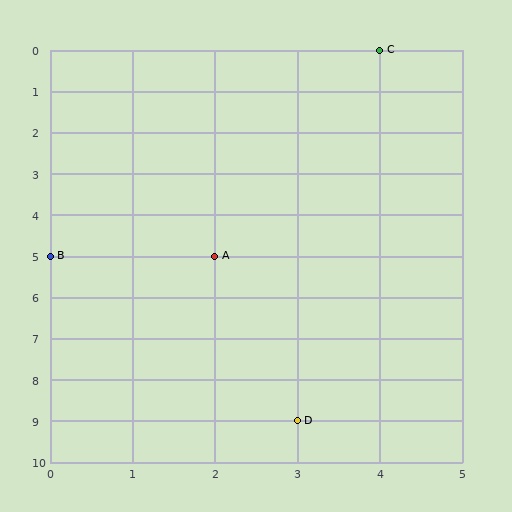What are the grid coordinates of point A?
Point A is at grid coordinates (2, 5).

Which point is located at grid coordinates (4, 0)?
Point C is at (4, 0).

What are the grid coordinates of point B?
Point B is at grid coordinates (0, 5).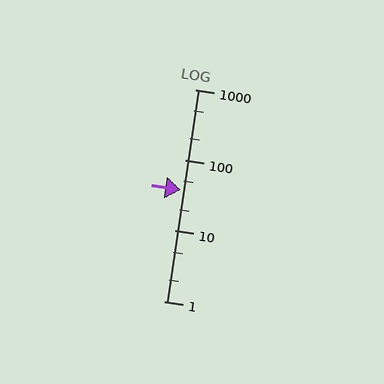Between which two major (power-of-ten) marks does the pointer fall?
The pointer is between 10 and 100.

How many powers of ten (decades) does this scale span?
The scale spans 3 decades, from 1 to 1000.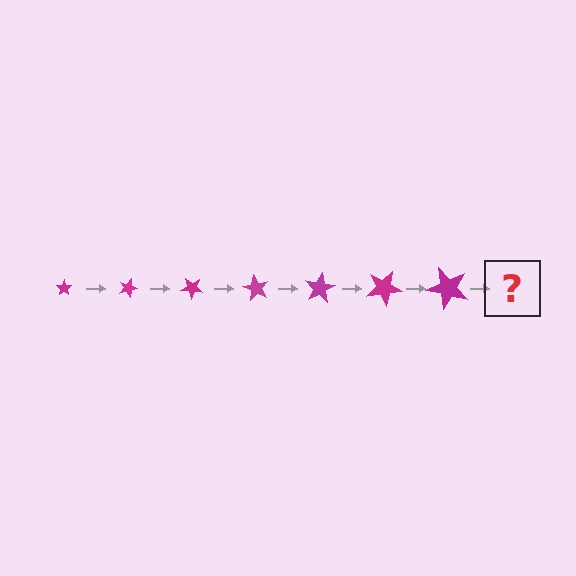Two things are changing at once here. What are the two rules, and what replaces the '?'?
The two rules are that the star grows larger each step and it rotates 20 degrees each step. The '?' should be a star, larger than the previous one and rotated 140 degrees from the start.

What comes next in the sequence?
The next element should be a star, larger than the previous one and rotated 140 degrees from the start.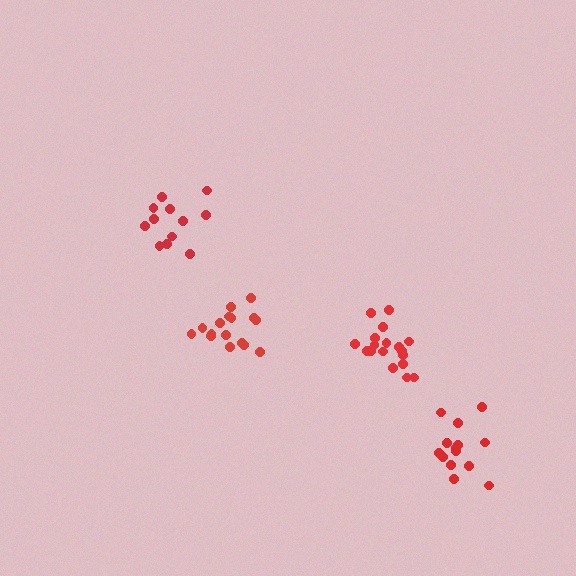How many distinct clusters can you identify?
There are 4 distinct clusters.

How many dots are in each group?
Group 1: 12 dots, Group 2: 18 dots, Group 3: 15 dots, Group 4: 16 dots (61 total).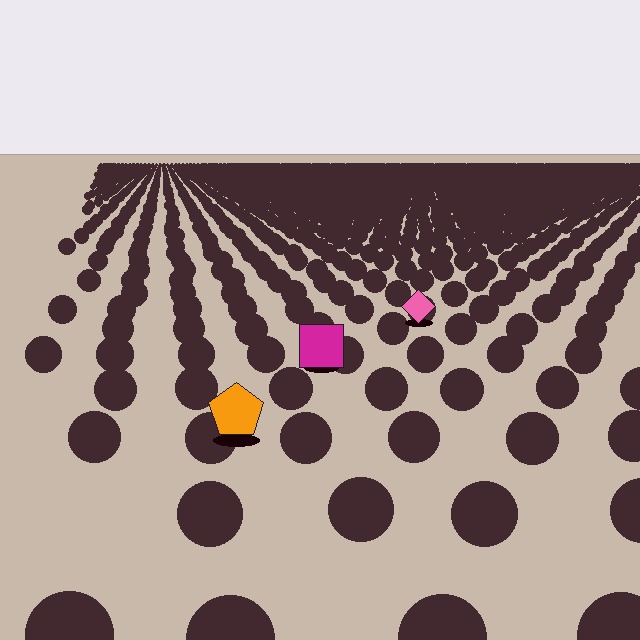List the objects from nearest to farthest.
From nearest to farthest: the orange pentagon, the magenta square, the pink diamond.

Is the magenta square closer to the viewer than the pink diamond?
Yes. The magenta square is closer — you can tell from the texture gradient: the ground texture is coarser near it.